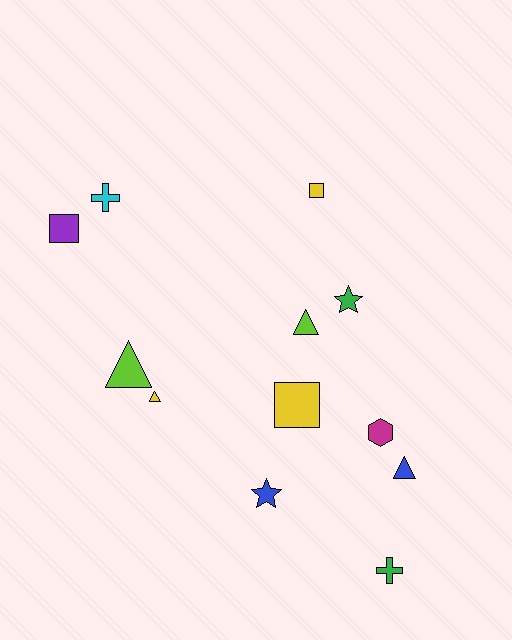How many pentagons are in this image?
There are no pentagons.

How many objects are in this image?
There are 12 objects.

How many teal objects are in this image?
There are no teal objects.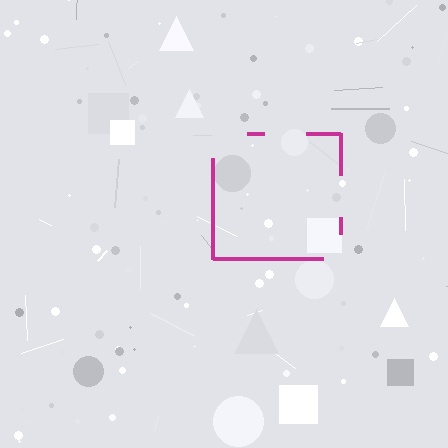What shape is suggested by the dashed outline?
The dashed outline suggests a square.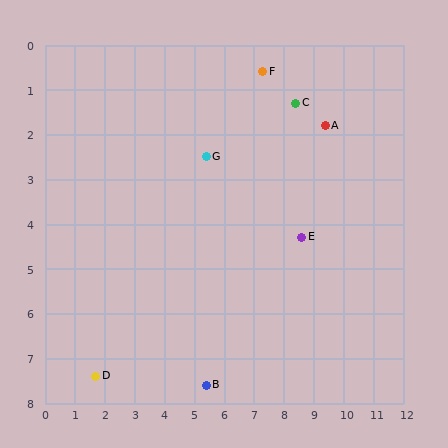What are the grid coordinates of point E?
Point E is at approximately (8.6, 4.3).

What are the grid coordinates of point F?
Point F is at approximately (7.3, 0.6).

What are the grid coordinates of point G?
Point G is at approximately (5.4, 2.5).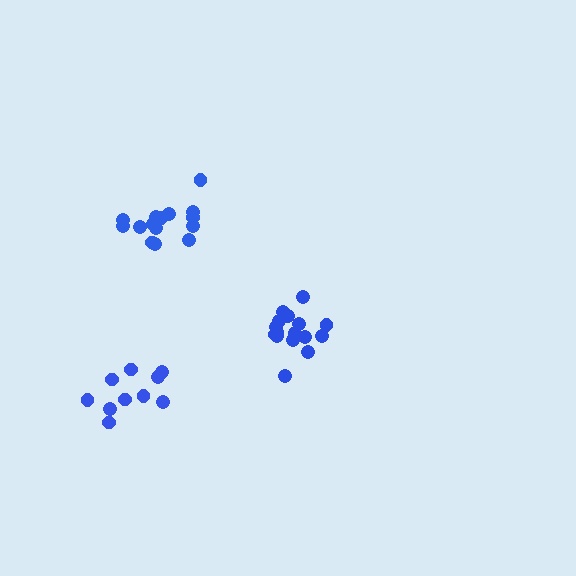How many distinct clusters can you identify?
There are 3 distinct clusters.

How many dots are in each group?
Group 1: 15 dots, Group 2: 16 dots, Group 3: 10 dots (41 total).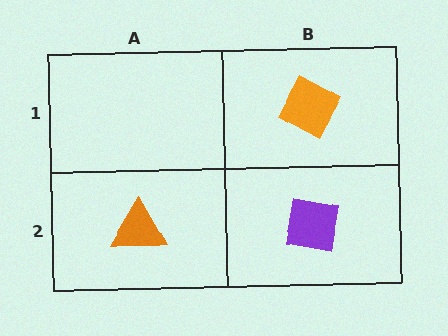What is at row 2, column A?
An orange triangle.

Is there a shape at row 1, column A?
No, that cell is empty.